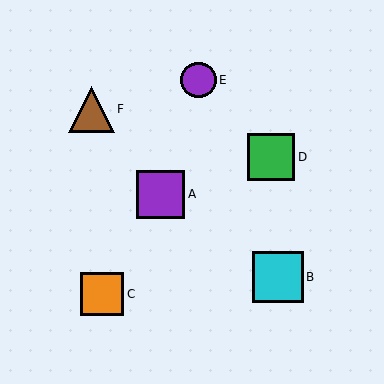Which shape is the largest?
The cyan square (labeled B) is the largest.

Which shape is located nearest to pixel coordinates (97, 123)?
The brown triangle (labeled F) at (91, 109) is nearest to that location.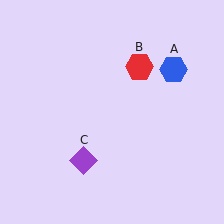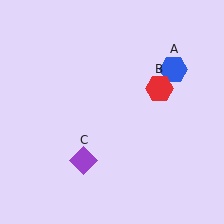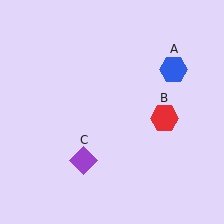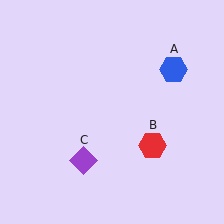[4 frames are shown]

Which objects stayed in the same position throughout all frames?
Blue hexagon (object A) and purple diamond (object C) remained stationary.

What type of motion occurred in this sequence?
The red hexagon (object B) rotated clockwise around the center of the scene.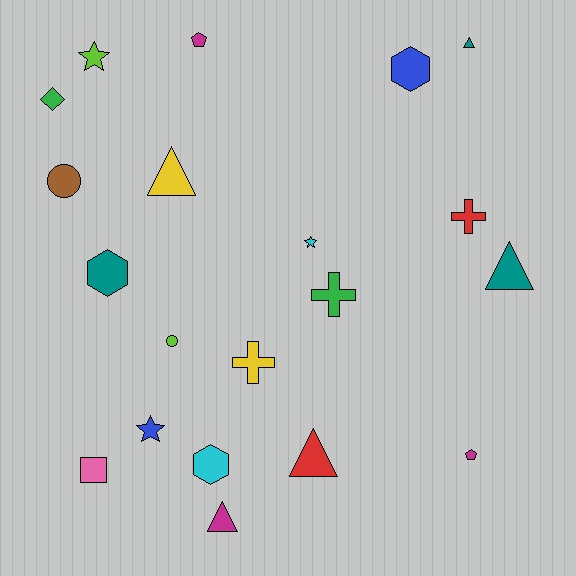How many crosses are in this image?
There are 3 crosses.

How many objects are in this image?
There are 20 objects.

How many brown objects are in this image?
There is 1 brown object.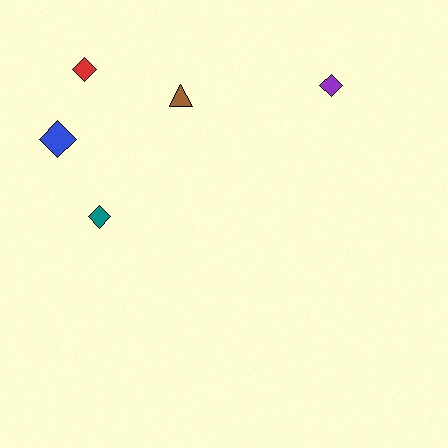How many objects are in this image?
There are 5 objects.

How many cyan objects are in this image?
There are no cyan objects.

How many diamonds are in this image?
There are 4 diamonds.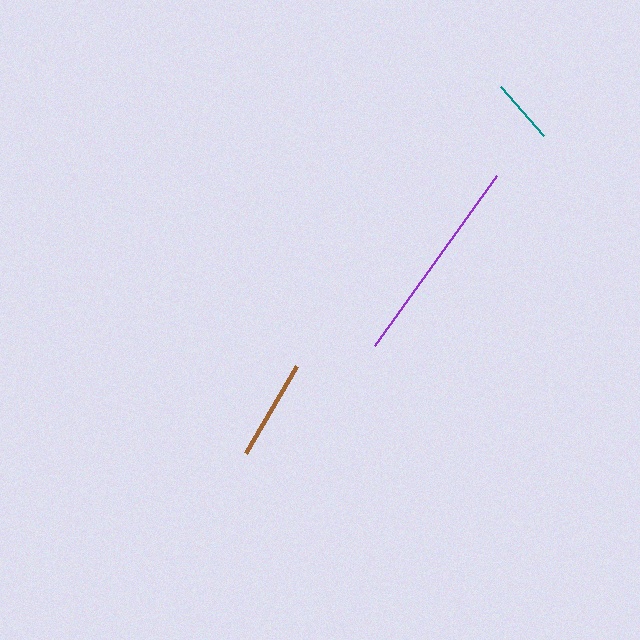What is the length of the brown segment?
The brown segment is approximately 100 pixels long.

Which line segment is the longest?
The purple line is the longest at approximately 210 pixels.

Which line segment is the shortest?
The teal line is the shortest at approximately 66 pixels.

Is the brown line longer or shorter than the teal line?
The brown line is longer than the teal line.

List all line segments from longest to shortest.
From longest to shortest: purple, brown, teal.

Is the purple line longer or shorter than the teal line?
The purple line is longer than the teal line.